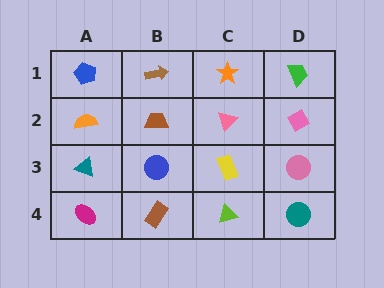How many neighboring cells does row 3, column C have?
4.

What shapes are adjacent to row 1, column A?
An orange semicircle (row 2, column A), a brown arrow (row 1, column B).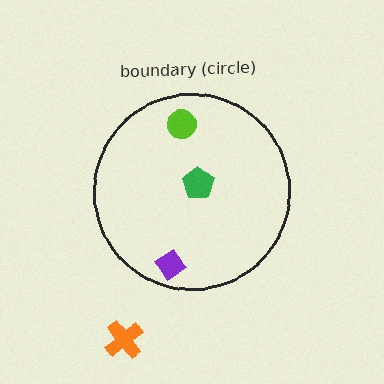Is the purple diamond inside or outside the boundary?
Inside.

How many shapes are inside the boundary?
3 inside, 1 outside.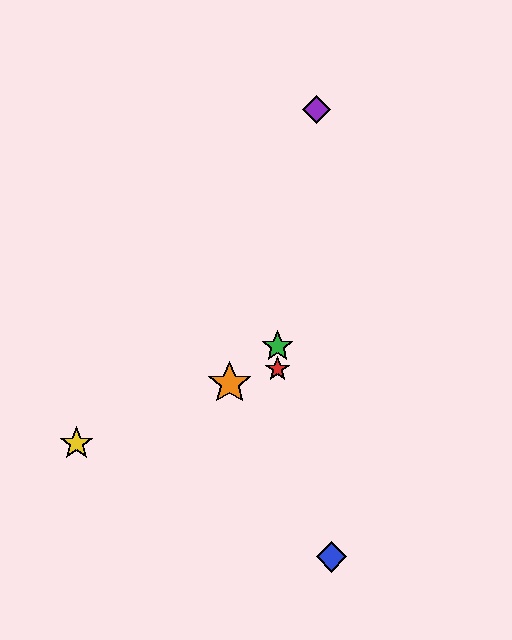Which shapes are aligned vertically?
The red star, the green star are aligned vertically.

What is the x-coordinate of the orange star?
The orange star is at x≈230.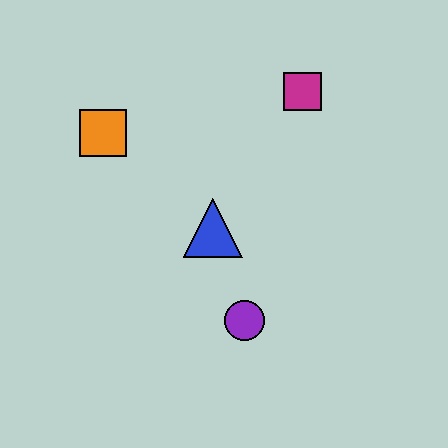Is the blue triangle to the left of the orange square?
No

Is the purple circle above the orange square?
No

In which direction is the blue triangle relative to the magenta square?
The blue triangle is below the magenta square.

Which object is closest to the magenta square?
The blue triangle is closest to the magenta square.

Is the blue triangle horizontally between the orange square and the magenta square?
Yes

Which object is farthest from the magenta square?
The purple circle is farthest from the magenta square.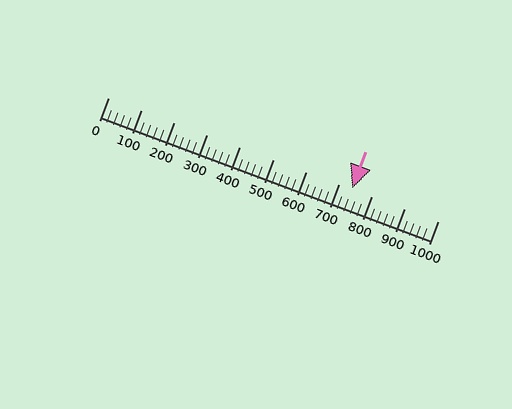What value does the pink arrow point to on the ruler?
The pink arrow points to approximately 740.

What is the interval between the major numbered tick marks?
The major tick marks are spaced 100 units apart.